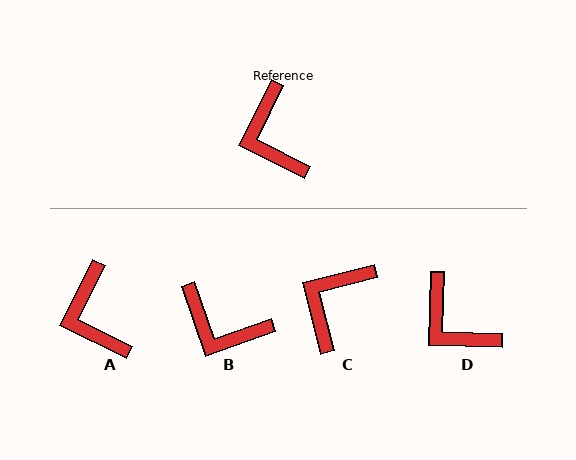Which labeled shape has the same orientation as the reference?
A.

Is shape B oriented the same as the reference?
No, it is off by about 46 degrees.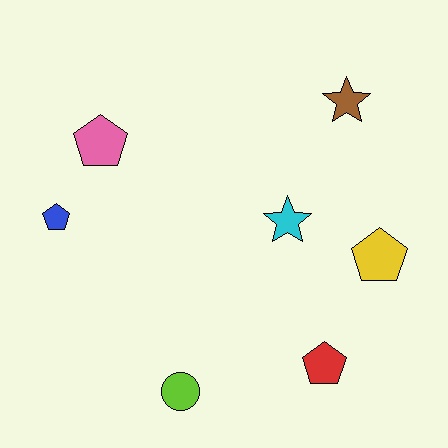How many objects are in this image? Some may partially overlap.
There are 7 objects.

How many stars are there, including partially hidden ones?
There are 2 stars.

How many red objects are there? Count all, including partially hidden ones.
There is 1 red object.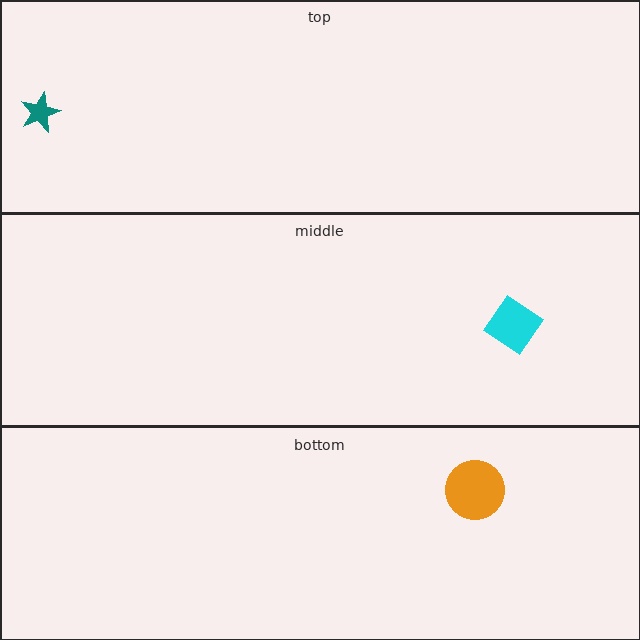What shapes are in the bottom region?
The orange circle.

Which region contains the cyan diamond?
The middle region.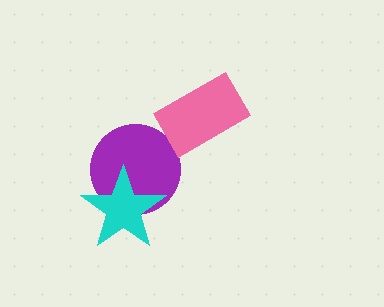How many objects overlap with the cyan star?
1 object overlaps with the cyan star.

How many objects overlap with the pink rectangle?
0 objects overlap with the pink rectangle.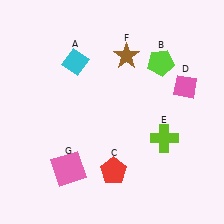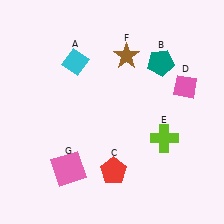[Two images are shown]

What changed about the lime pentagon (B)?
In Image 1, B is lime. In Image 2, it changed to teal.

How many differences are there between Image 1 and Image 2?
There is 1 difference between the two images.